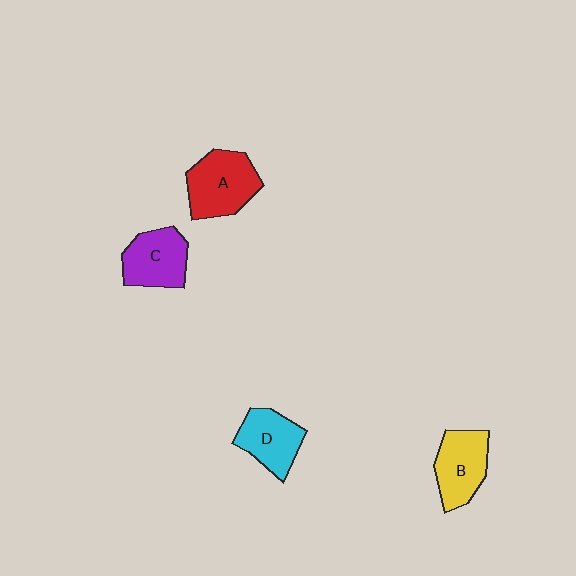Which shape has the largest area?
Shape A (red).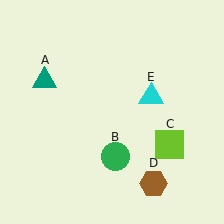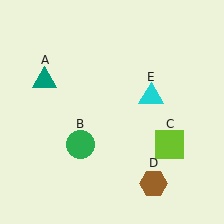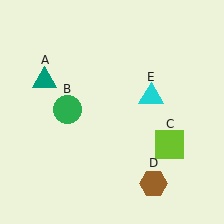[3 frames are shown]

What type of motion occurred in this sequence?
The green circle (object B) rotated clockwise around the center of the scene.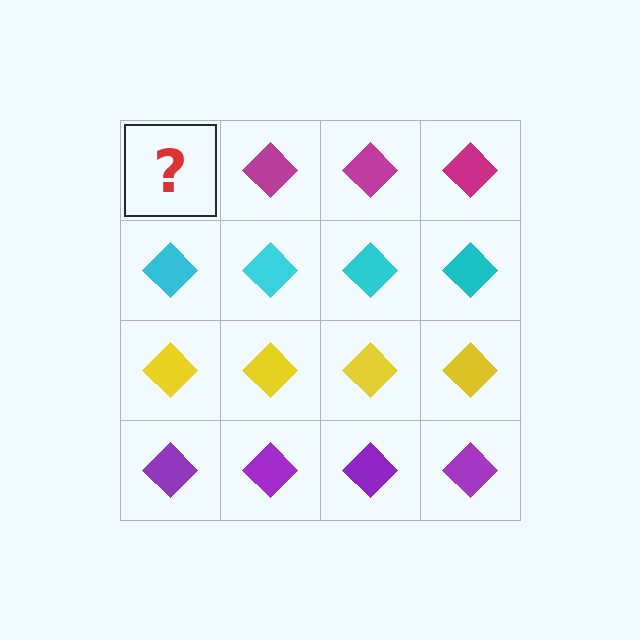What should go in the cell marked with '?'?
The missing cell should contain a magenta diamond.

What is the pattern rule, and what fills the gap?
The rule is that each row has a consistent color. The gap should be filled with a magenta diamond.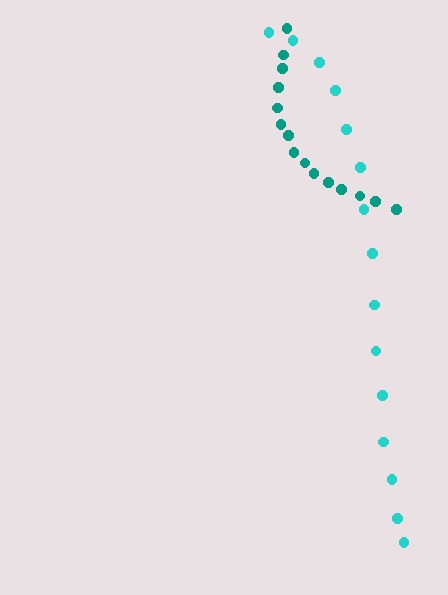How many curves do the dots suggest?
There are 2 distinct paths.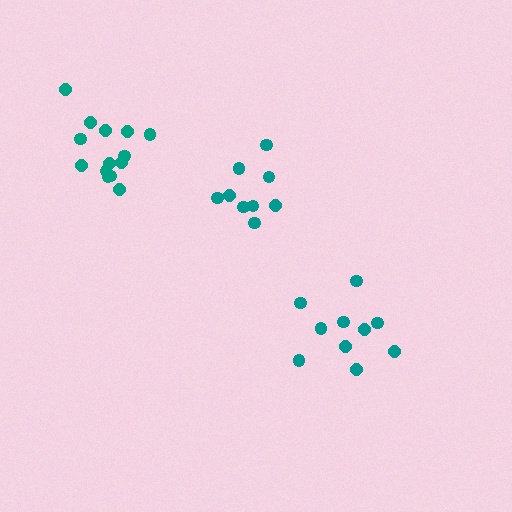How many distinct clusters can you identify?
There are 3 distinct clusters.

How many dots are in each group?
Group 1: 9 dots, Group 2: 14 dots, Group 3: 10 dots (33 total).